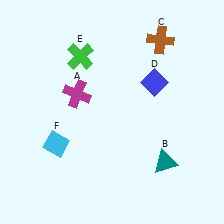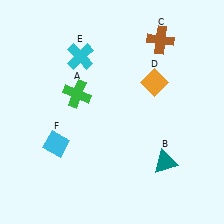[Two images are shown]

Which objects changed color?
A changed from magenta to green. D changed from blue to orange. E changed from green to cyan.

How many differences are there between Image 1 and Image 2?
There are 3 differences between the two images.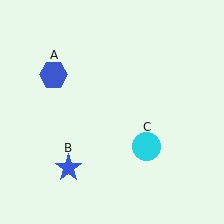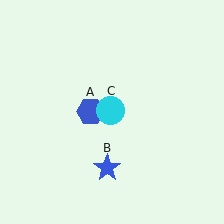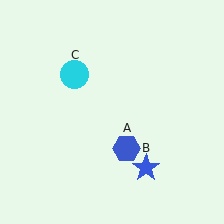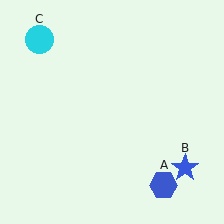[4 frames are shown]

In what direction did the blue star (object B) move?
The blue star (object B) moved right.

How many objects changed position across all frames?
3 objects changed position: blue hexagon (object A), blue star (object B), cyan circle (object C).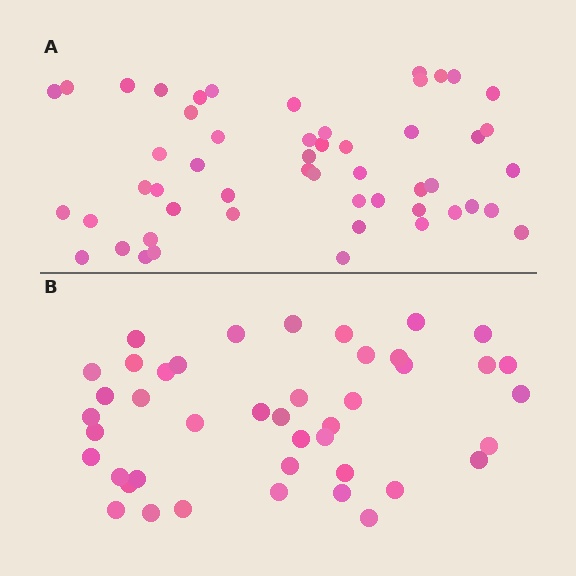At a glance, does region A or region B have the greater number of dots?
Region A (the top region) has more dots.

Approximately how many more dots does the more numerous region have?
Region A has roughly 8 or so more dots than region B.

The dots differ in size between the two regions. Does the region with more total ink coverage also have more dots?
No. Region B has more total ink coverage because its dots are larger, but region A actually contains more individual dots. Total area can be misleading — the number of items is what matters here.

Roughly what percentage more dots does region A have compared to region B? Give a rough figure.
About 20% more.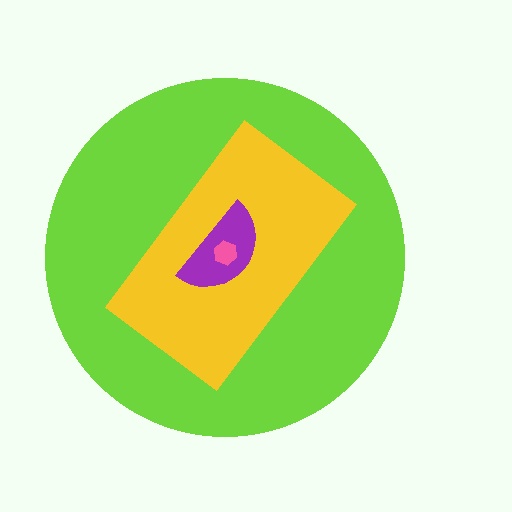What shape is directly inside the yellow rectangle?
The purple semicircle.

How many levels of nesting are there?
4.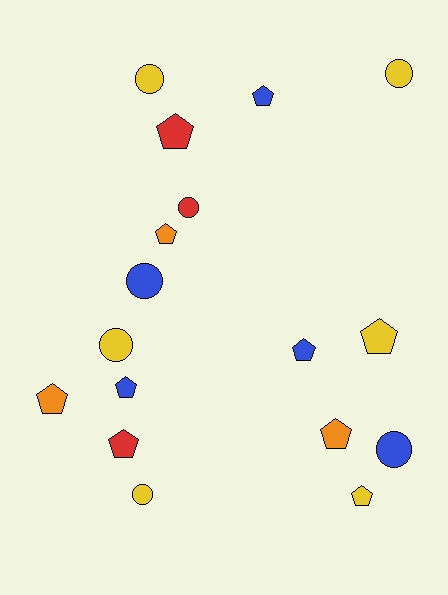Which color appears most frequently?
Yellow, with 6 objects.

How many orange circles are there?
There are no orange circles.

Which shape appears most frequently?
Pentagon, with 10 objects.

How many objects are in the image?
There are 17 objects.